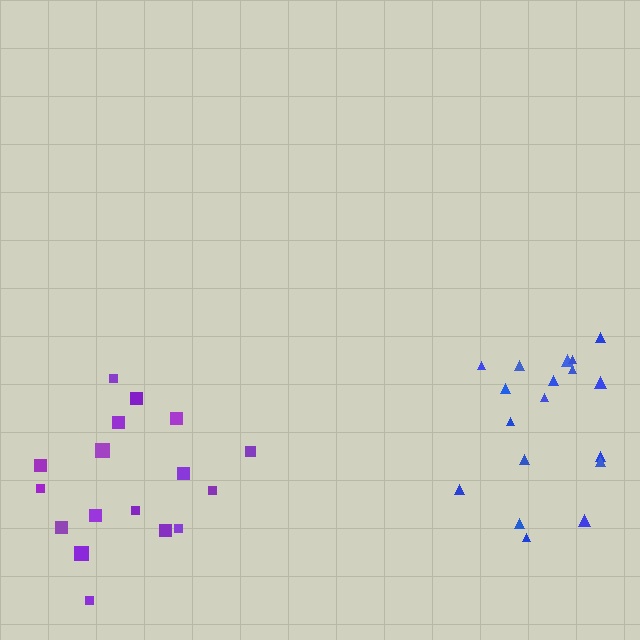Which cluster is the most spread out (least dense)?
Blue.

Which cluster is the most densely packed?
Purple.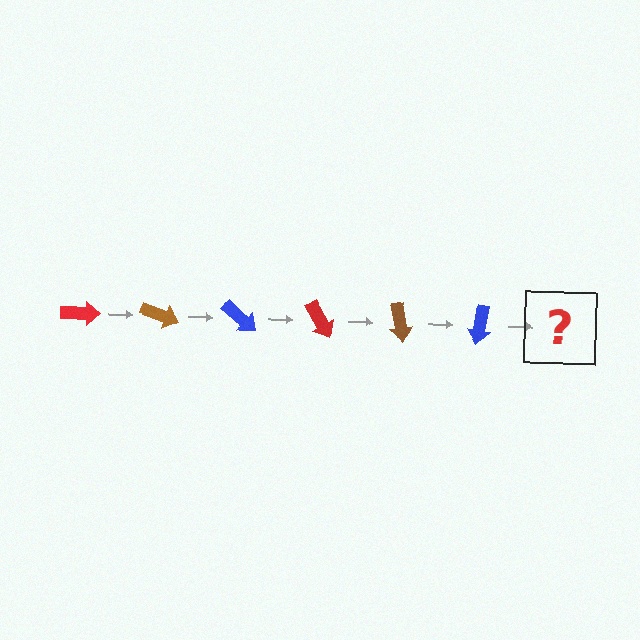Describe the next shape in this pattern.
It should be a red arrow, rotated 120 degrees from the start.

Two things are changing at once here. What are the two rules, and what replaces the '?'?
The two rules are that it rotates 20 degrees each step and the color cycles through red, brown, and blue. The '?' should be a red arrow, rotated 120 degrees from the start.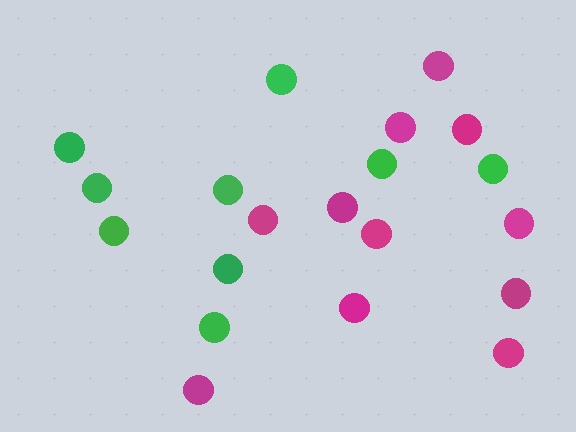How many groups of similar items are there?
There are 2 groups: one group of magenta circles (11) and one group of green circles (9).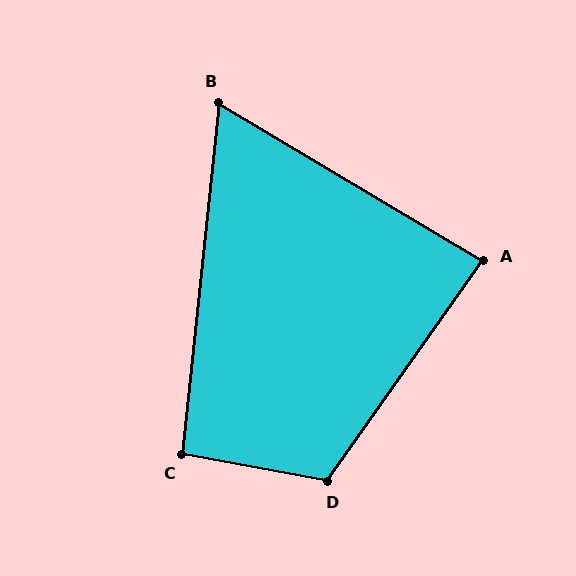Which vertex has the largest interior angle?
D, at approximately 115 degrees.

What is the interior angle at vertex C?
Approximately 94 degrees (approximately right).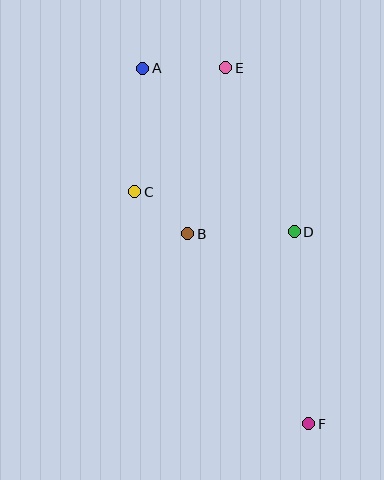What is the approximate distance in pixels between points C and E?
The distance between C and E is approximately 154 pixels.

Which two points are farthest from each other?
Points A and F are farthest from each other.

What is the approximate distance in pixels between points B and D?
The distance between B and D is approximately 106 pixels.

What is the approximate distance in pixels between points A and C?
The distance between A and C is approximately 124 pixels.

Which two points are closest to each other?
Points B and C are closest to each other.